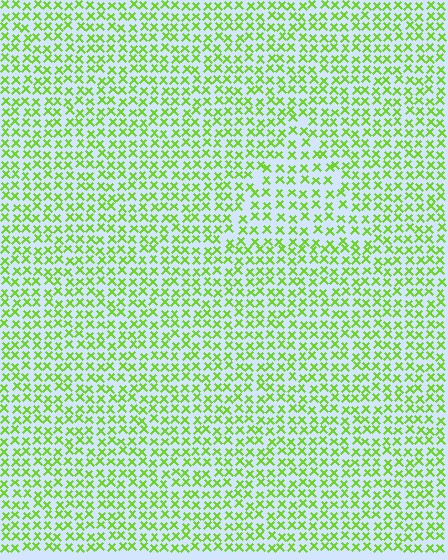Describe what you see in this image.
The image contains small lime elements arranged at two different densities. A triangle-shaped region is visible where the elements are less densely packed than the surrounding area.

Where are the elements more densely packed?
The elements are more densely packed outside the triangle boundary.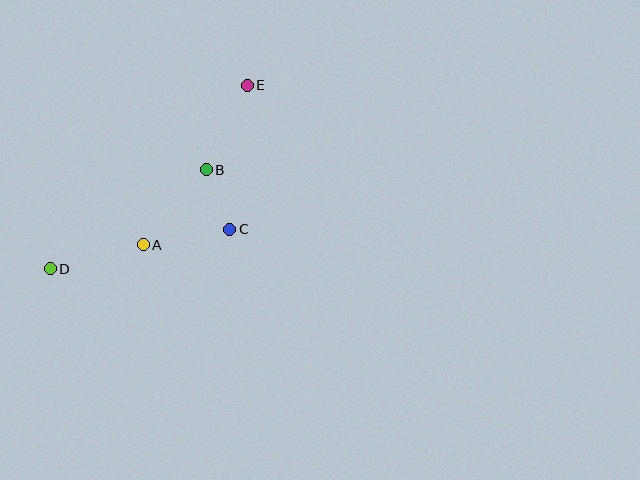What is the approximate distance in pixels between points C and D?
The distance between C and D is approximately 184 pixels.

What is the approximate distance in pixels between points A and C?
The distance between A and C is approximately 88 pixels.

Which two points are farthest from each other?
Points D and E are farthest from each other.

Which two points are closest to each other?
Points B and C are closest to each other.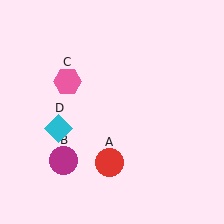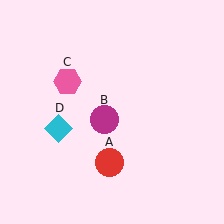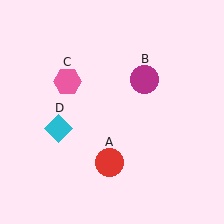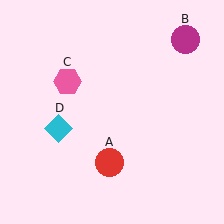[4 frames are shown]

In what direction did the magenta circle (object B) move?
The magenta circle (object B) moved up and to the right.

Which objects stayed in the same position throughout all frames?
Red circle (object A) and pink hexagon (object C) and cyan diamond (object D) remained stationary.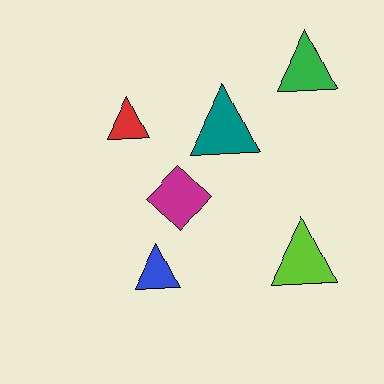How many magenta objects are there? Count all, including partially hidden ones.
There is 1 magenta object.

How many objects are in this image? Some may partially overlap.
There are 6 objects.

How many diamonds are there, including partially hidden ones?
There is 1 diamond.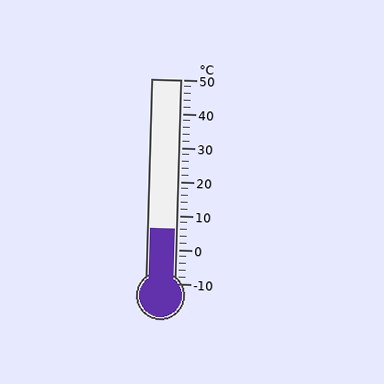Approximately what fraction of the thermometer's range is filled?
The thermometer is filled to approximately 25% of its range.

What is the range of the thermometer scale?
The thermometer scale ranges from -10°C to 50°C.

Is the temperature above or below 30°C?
The temperature is below 30°C.